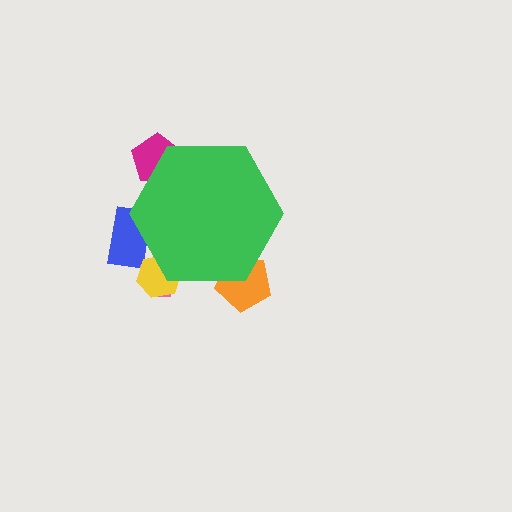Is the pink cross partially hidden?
Yes, the pink cross is partially hidden behind the green hexagon.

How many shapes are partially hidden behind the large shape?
5 shapes are partially hidden.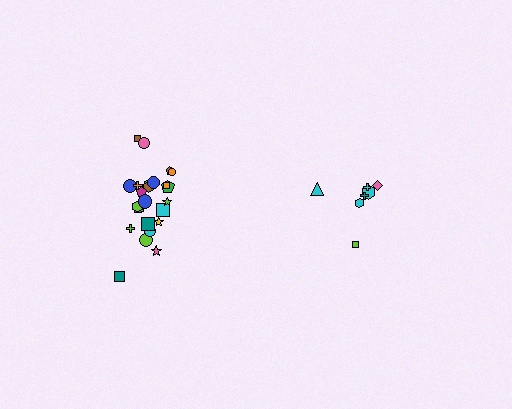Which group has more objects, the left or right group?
The left group.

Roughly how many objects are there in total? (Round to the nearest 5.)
Roughly 30 objects in total.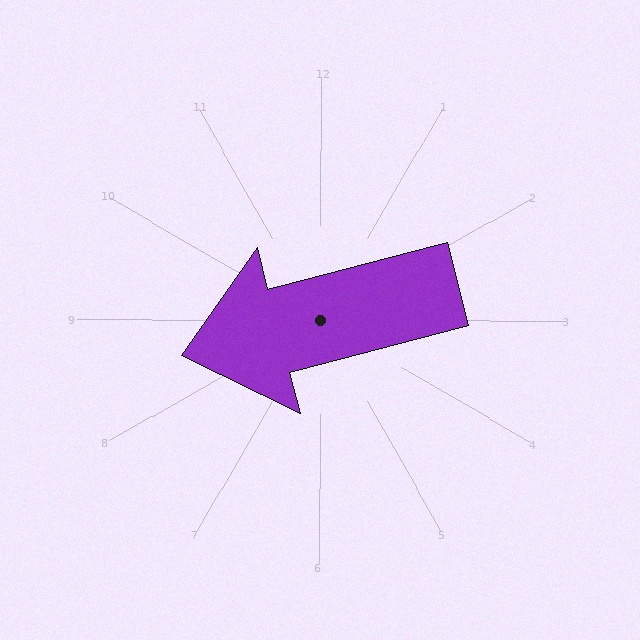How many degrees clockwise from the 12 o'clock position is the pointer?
Approximately 255 degrees.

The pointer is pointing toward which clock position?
Roughly 9 o'clock.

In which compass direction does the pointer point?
West.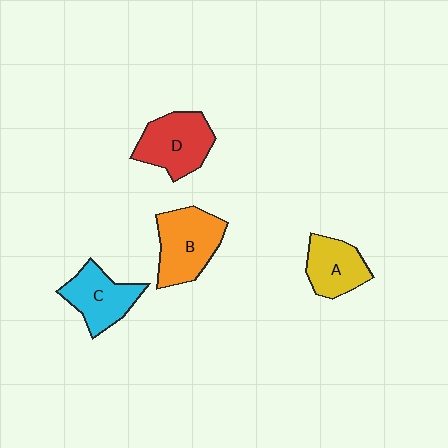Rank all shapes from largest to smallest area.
From largest to smallest: B (orange), D (red), C (cyan), A (yellow).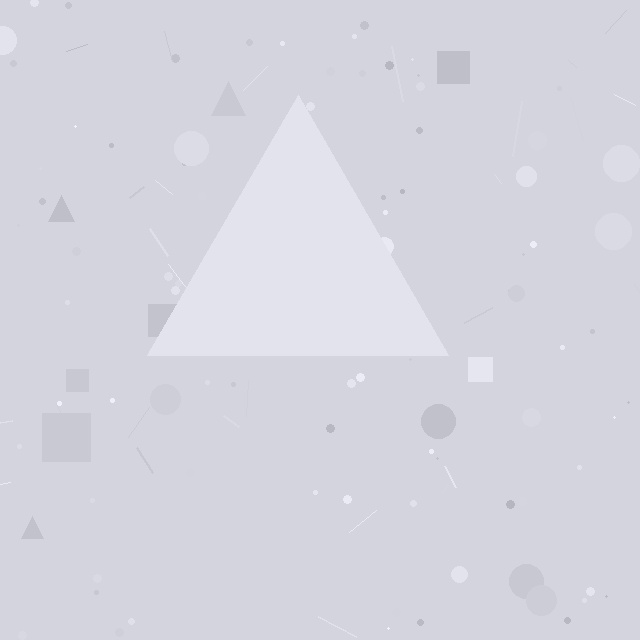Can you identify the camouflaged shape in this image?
The camouflaged shape is a triangle.